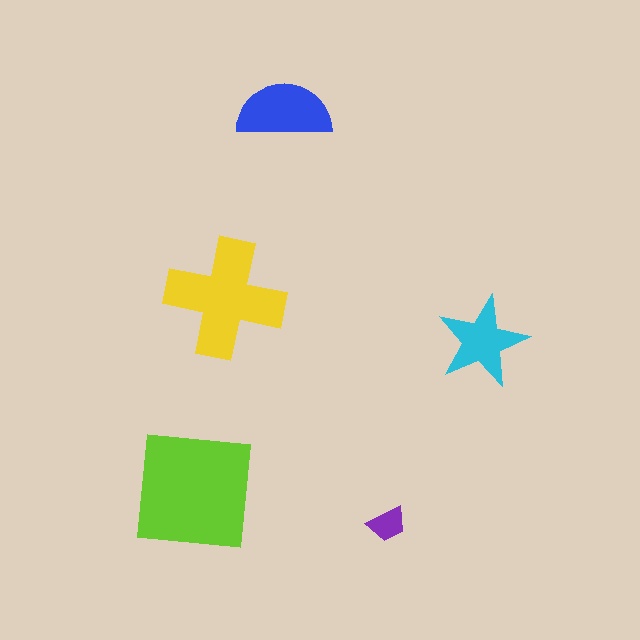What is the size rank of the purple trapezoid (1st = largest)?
5th.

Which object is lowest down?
The purple trapezoid is bottommost.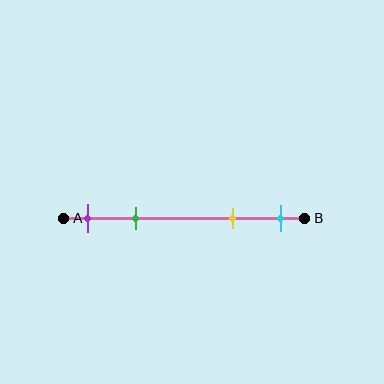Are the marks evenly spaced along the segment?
No, the marks are not evenly spaced.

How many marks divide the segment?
There are 4 marks dividing the segment.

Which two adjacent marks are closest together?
The purple and green marks are the closest adjacent pair.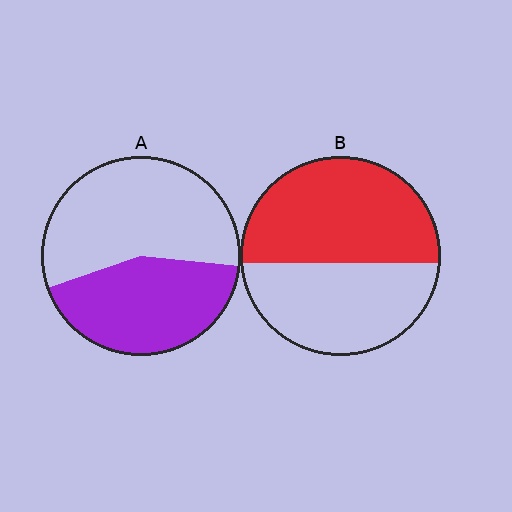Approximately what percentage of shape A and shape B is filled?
A is approximately 45% and B is approximately 55%.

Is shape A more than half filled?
No.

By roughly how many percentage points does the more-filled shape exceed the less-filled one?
By roughly 10 percentage points (B over A).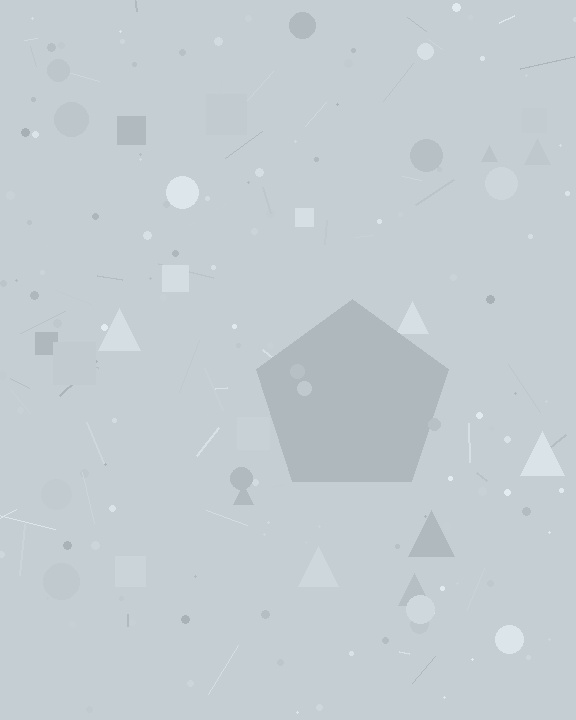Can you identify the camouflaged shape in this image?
The camouflaged shape is a pentagon.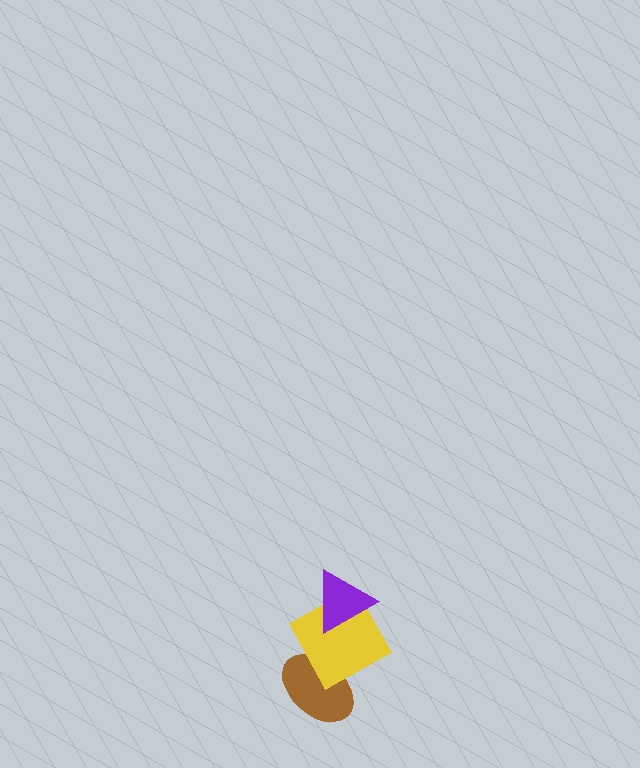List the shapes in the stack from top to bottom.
From top to bottom: the purple triangle, the yellow square, the brown ellipse.